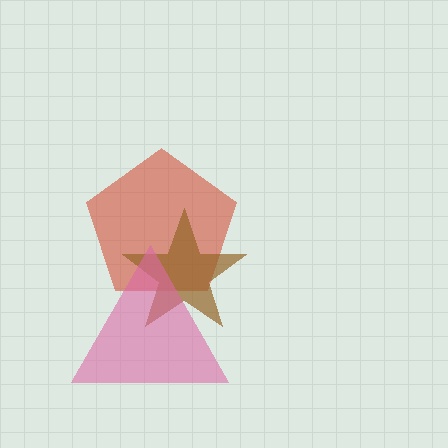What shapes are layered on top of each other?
The layered shapes are: a red pentagon, a brown star, a pink triangle.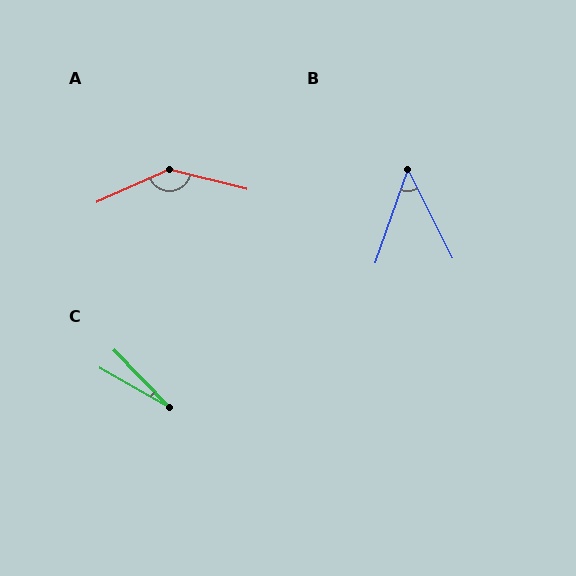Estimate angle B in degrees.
Approximately 46 degrees.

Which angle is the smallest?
C, at approximately 17 degrees.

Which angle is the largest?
A, at approximately 141 degrees.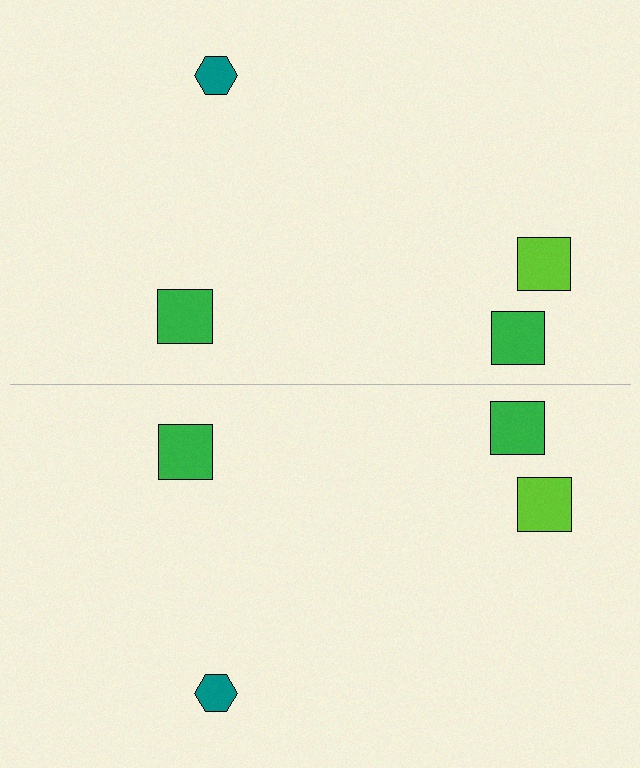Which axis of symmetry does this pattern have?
The pattern has a horizontal axis of symmetry running through the center of the image.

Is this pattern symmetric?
Yes, this pattern has bilateral (reflection) symmetry.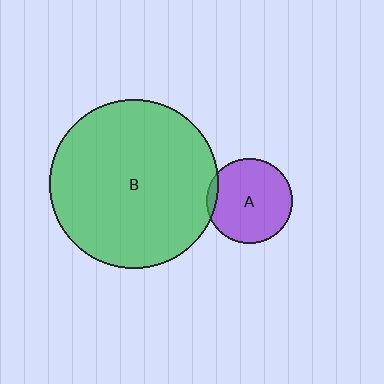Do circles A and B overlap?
Yes.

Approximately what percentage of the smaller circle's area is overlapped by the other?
Approximately 5%.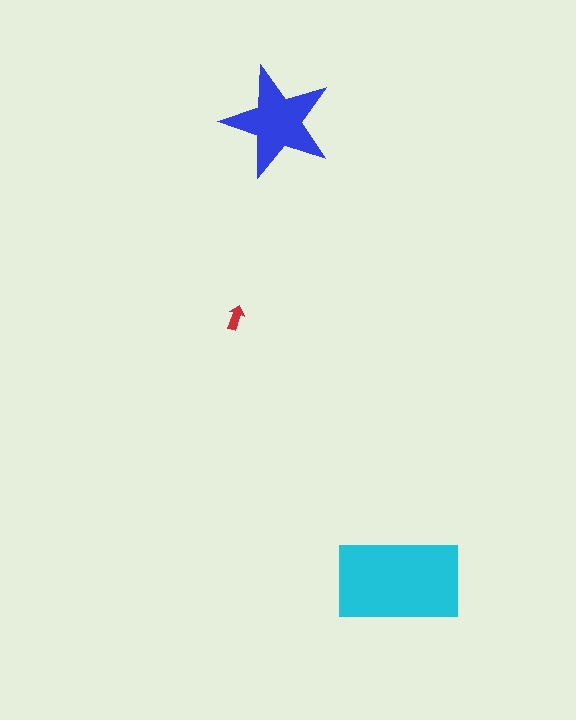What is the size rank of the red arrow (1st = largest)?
3rd.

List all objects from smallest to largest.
The red arrow, the blue star, the cyan rectangle.